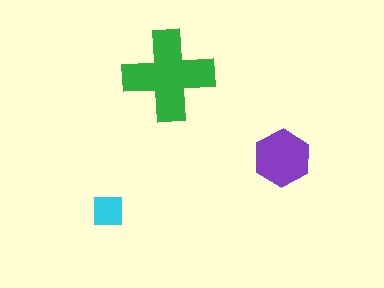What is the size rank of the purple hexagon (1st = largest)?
2nd.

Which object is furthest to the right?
The purple hexagon is rightmost.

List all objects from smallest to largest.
The cyan square, the purple hexagon, the green cross.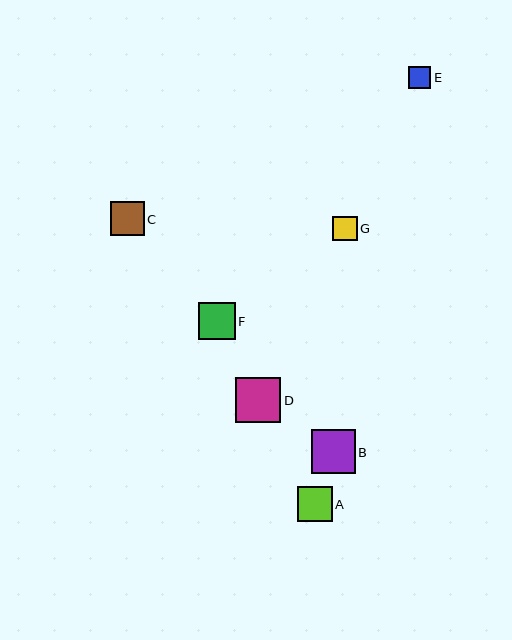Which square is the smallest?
Square E is the smallest with a size of approximately 22 pixels.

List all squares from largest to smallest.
From largest to smallest: D, B, F, A, C, G, E.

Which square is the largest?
Square D is the largest with a size of approximately 45 pixels.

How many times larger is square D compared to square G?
Square D is approximately 1.8 times the size of square G.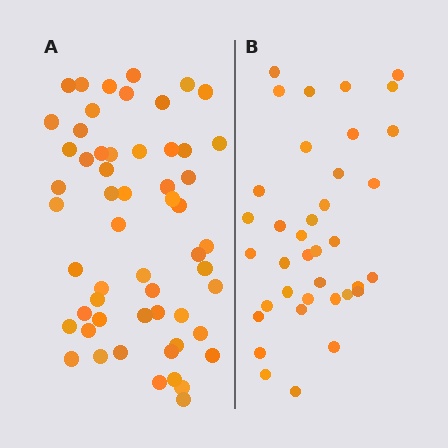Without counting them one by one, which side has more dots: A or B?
Region A (the left region) has more dots.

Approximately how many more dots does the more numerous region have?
Region A has approximately 20 more dots than region B.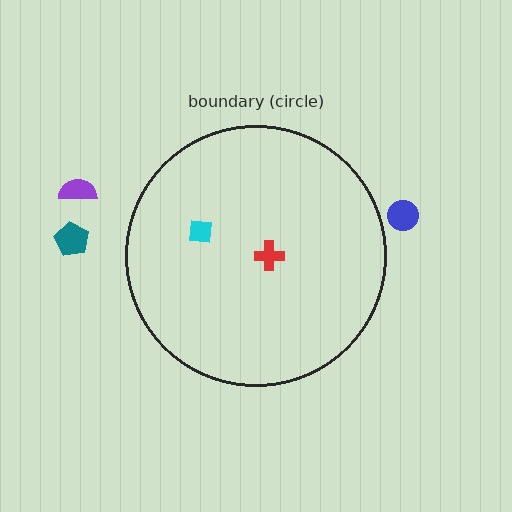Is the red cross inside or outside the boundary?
Inside.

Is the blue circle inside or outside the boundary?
Outside.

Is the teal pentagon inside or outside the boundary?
Outside.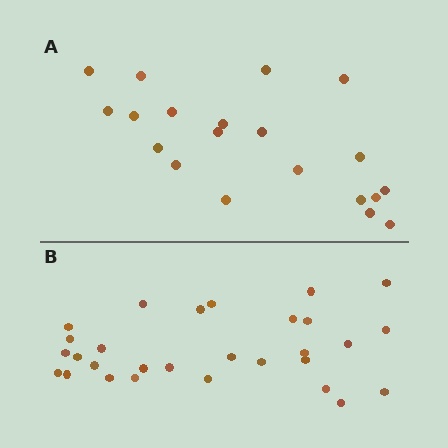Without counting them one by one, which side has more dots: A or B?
Region B (the bottom region) has more dots.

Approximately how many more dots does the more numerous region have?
Region B has roughly 8 or so more dots than region A.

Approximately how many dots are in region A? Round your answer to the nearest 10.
About 20 dots.